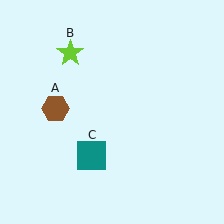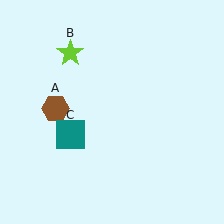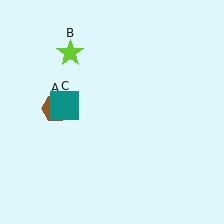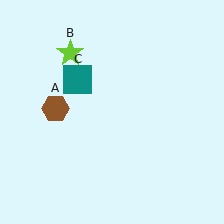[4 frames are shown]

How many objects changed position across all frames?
1 object changed position: teal square (object C).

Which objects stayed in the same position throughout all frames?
Brown hexagon (object A) and lime star (object B) remained stationary.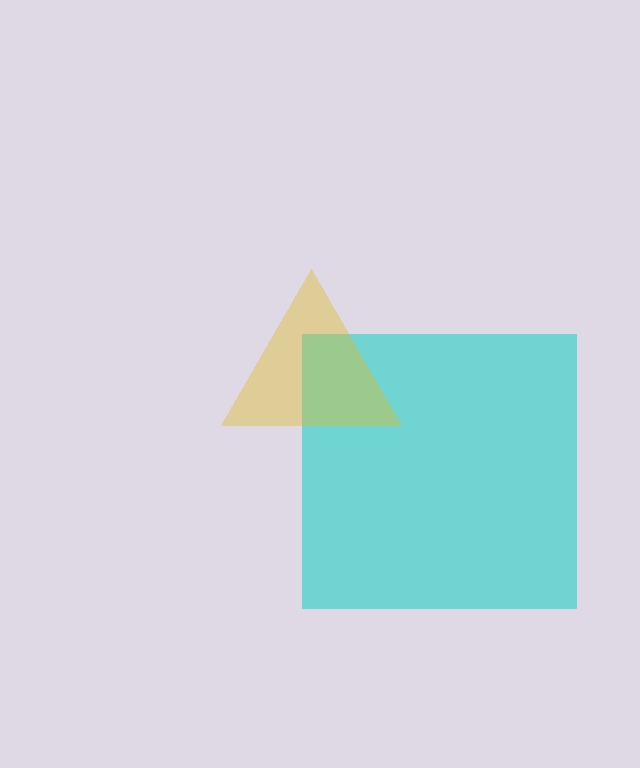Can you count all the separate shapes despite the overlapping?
Yes, there are 2 separate shapes.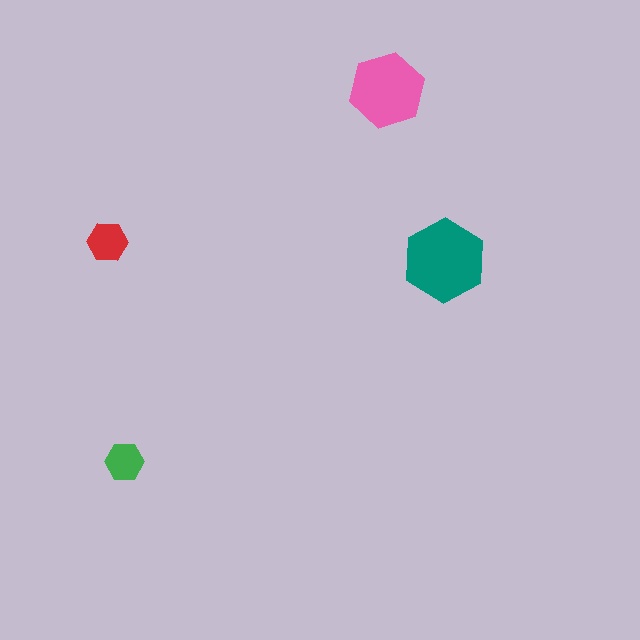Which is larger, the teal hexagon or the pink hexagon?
The teal one.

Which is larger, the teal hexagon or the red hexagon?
The teal one.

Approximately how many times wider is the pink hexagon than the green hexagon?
About 2 times wider.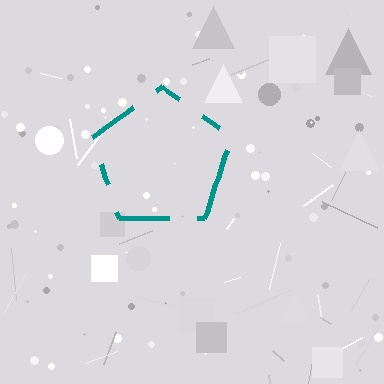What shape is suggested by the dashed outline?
The dashed outline suggests a pentagon.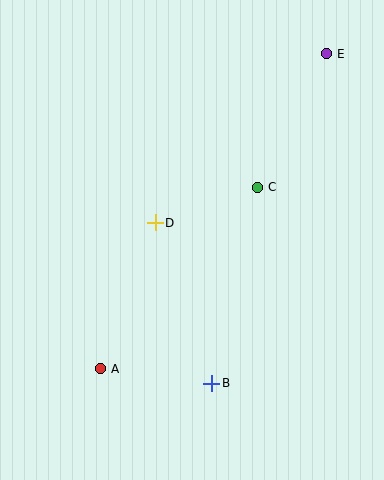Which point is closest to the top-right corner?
Point E is closest to the top-right corner.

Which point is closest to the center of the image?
Point D at (155, 223) is closest to the center.